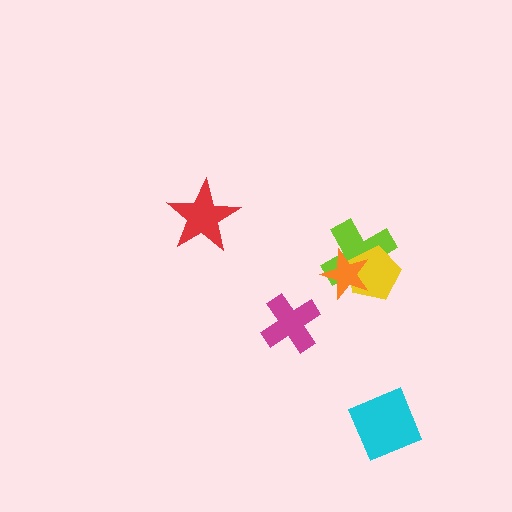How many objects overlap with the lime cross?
2 objects overlap with the lime cross.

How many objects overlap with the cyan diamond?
0 objects overlap with the cyan diamond.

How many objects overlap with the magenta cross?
0 objects overlap with the magenta cross.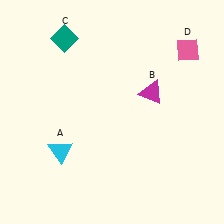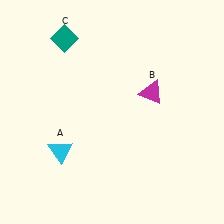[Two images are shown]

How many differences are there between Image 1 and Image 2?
There is 1 difference between the two images.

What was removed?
The pink diamond (D) was removed in Image 2.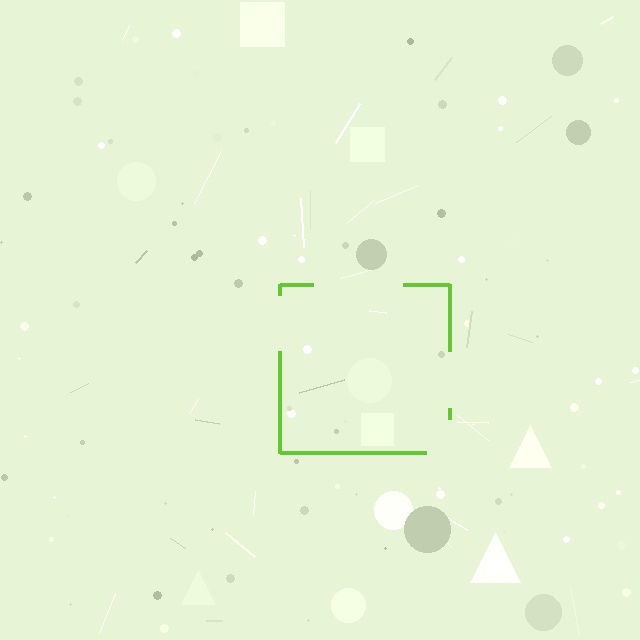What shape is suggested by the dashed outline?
The dashed outline suggests a square.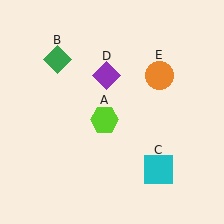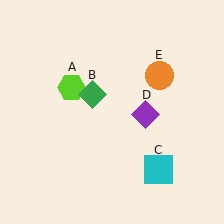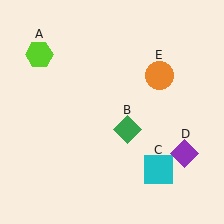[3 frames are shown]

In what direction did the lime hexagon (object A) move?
The lime hexagon (object A) moved up and to the left.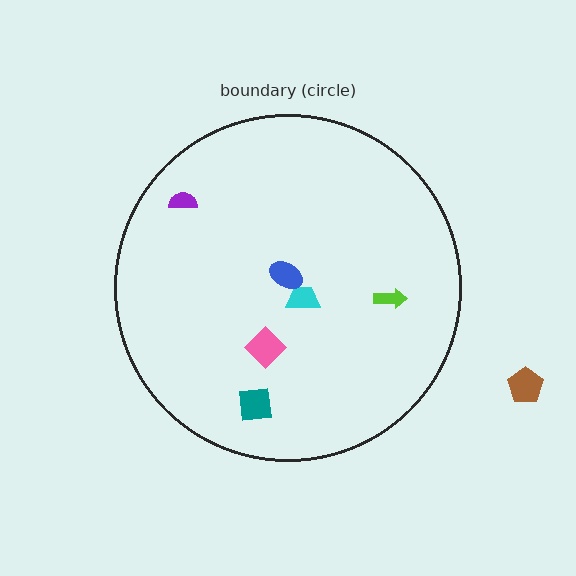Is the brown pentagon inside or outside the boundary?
Outside.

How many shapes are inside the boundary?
6 inside, 1 outside.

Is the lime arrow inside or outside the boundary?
Inside.